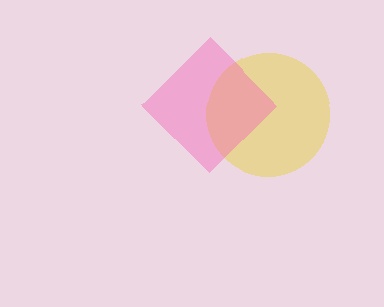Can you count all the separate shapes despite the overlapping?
Yes, there are 2 separate shapes.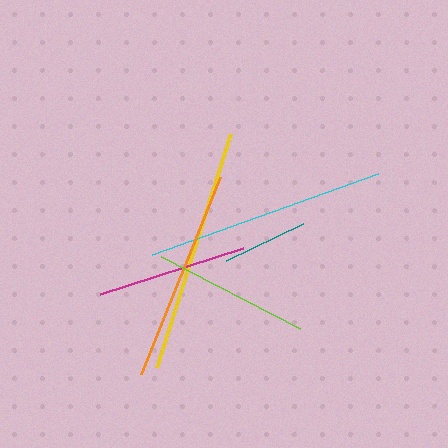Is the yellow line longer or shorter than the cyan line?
The yellow line is longer than the cyan line.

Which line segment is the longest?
The yellow line is the longest at approximately 246 pixels.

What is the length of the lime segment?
The lime segment is approximately 156 pixels long.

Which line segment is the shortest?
The teal line is the shortest at approximately 86 pixels.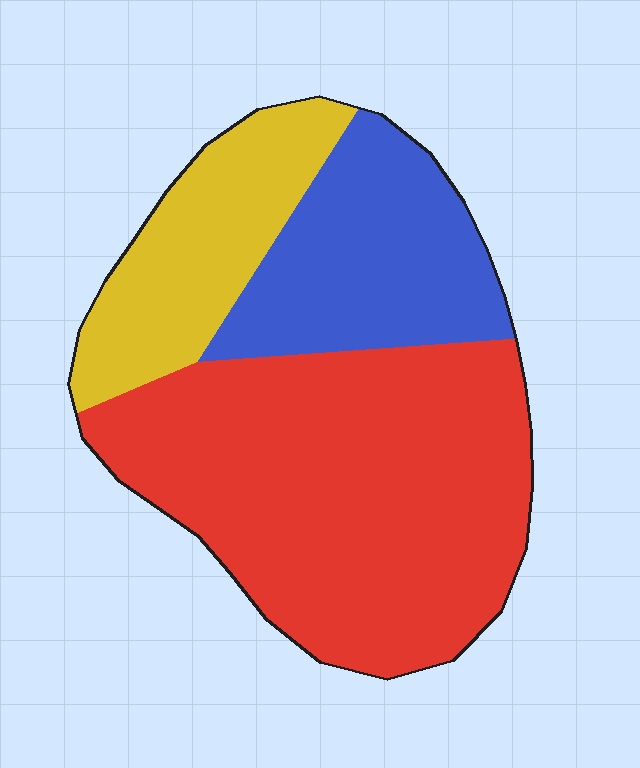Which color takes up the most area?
Red, at roughly 55%.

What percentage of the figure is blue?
Blue takes up between a sixth and a third of the figure.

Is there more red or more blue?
Red.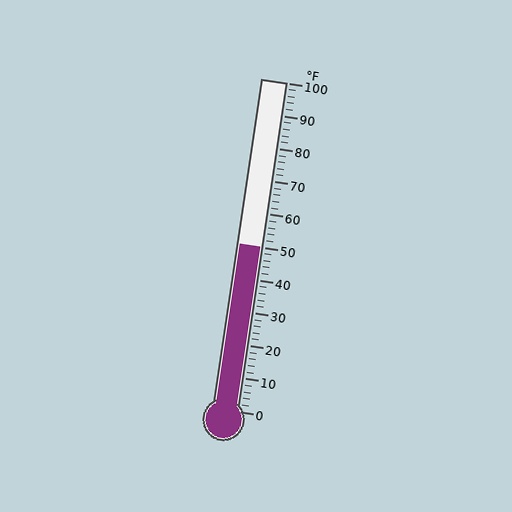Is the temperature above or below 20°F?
The temperature is above 20°F.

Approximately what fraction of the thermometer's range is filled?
The thermometer is filled to approximately 50% of its range.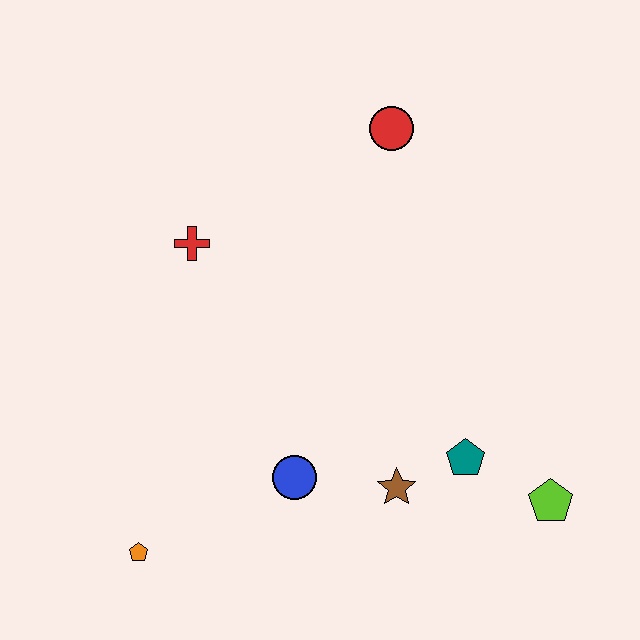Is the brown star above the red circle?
No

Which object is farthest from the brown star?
The red circle is farthest from the brown star.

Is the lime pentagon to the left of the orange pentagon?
No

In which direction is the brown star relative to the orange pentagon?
The brown star is to the right of the orange pentagon.